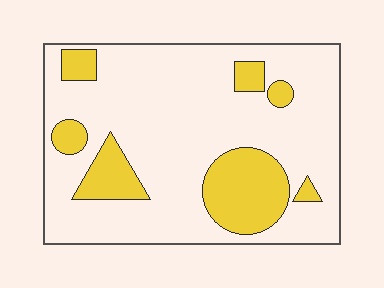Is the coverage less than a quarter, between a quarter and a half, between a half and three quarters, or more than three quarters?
Less than a quarter.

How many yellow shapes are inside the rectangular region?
7.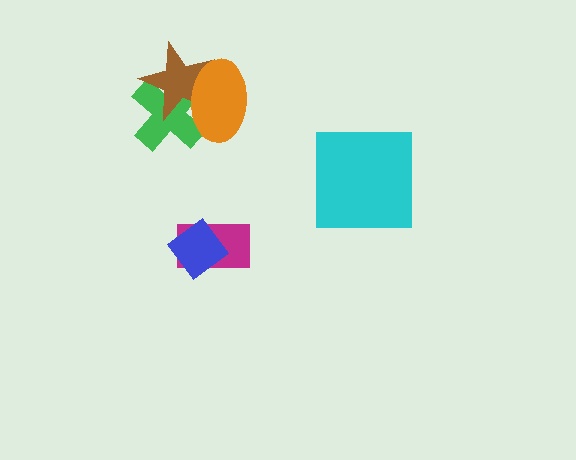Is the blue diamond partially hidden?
No, no other shape covers it.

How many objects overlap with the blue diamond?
1 object overlaps with the blue diamond.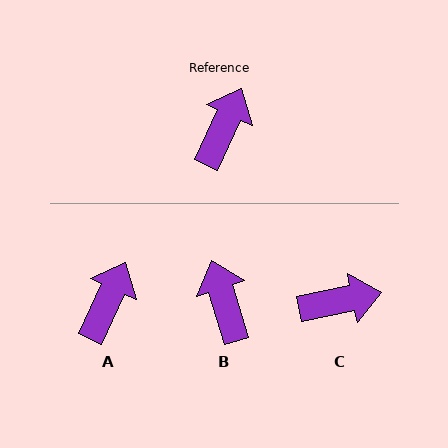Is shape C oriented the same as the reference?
No, it is off by about 54 degrees.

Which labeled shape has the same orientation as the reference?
A.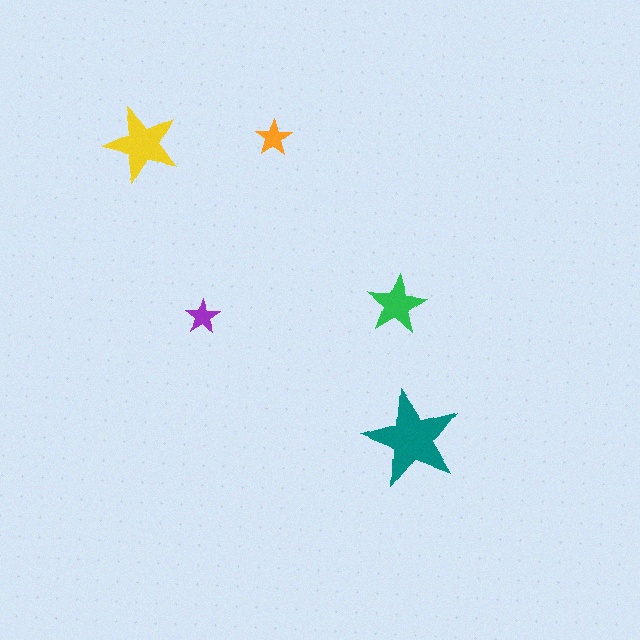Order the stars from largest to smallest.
the teal one, the yellow one, the green one, the orange one, the purple one.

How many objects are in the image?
There are 5 objects in the image.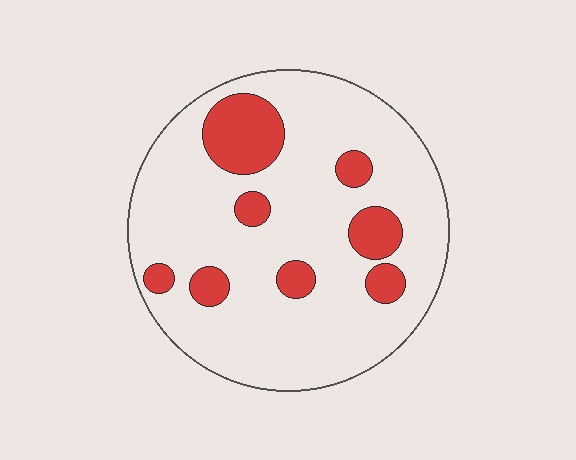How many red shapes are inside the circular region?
8.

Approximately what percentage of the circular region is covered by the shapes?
Approximately 20%.